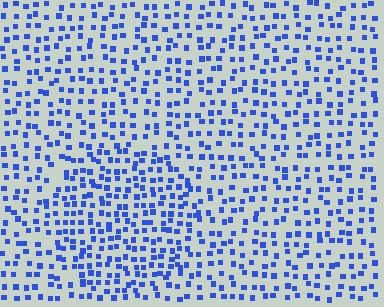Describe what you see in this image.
The image contains small blue elements arranged at two different densities. A circle-shaped region is visible where the elements are more densely packed than the surrounding area.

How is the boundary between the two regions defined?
The boundary is defined by a change in element density (approximately 1.5x ratio). All elements are the same color, size, and shape.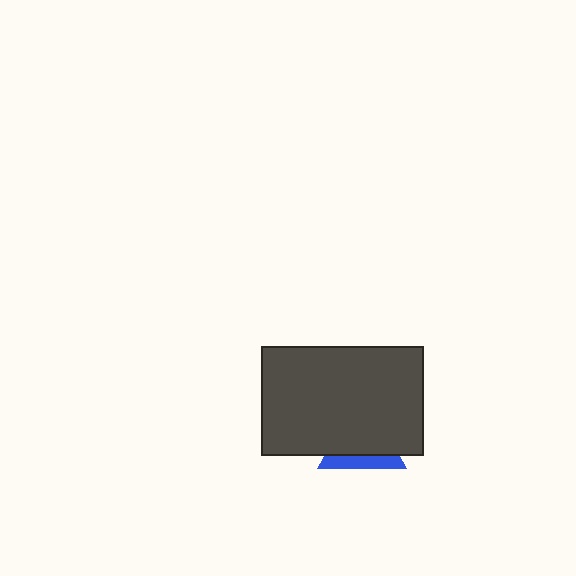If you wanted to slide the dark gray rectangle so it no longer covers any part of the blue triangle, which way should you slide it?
Slide it up — that is the most direct way to separate the two shapes.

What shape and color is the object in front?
The object in front is a dark gray rectangle.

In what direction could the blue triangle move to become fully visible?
The blue triangle could move down. That would shift it out from behind the dark gray rectangle entirely.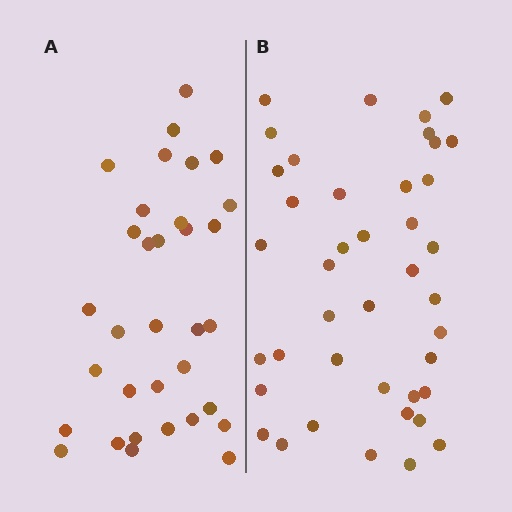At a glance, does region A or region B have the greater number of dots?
Region B (the right region) has more dots.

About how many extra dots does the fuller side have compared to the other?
Region B has roughly 8 or so more dots than region A.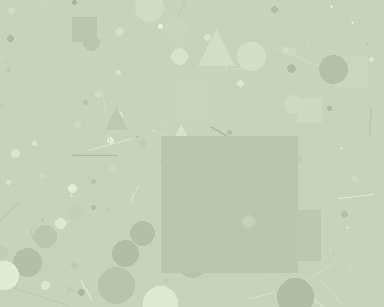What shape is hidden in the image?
A square is hidden in the image.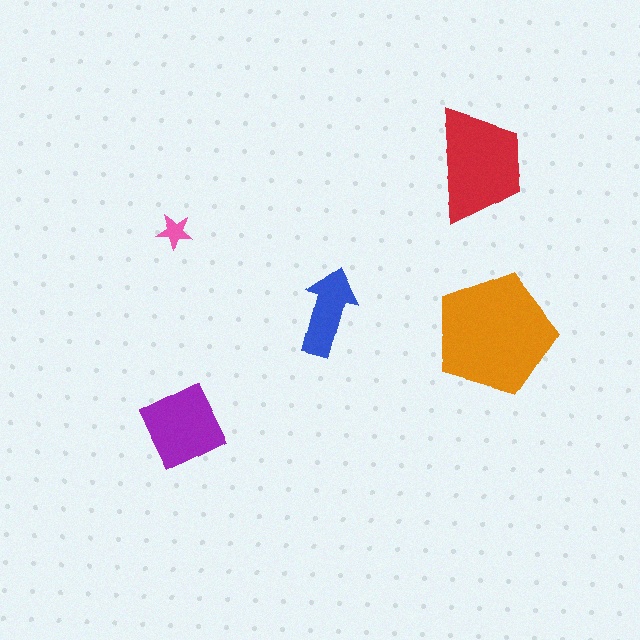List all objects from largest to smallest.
The orange pentagon, the red trapezoid, the purple square, the blue arrow, the pink star.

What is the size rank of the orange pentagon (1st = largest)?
1st.